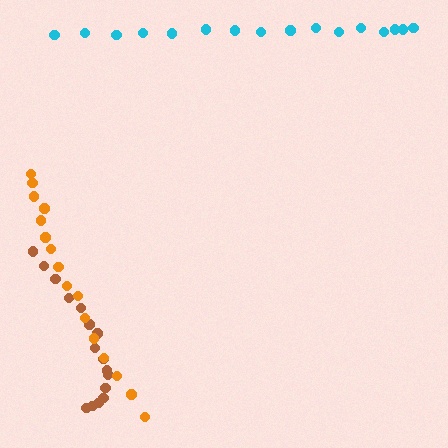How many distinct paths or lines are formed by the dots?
There are 3 distinct paths.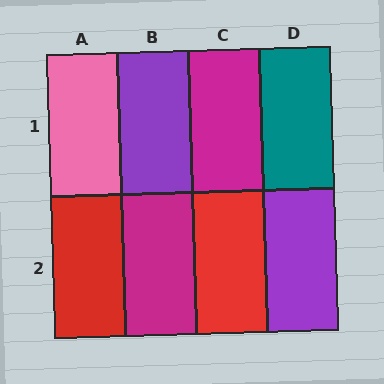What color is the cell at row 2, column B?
Magenta.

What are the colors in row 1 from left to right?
Pink, purple, magenta, teal.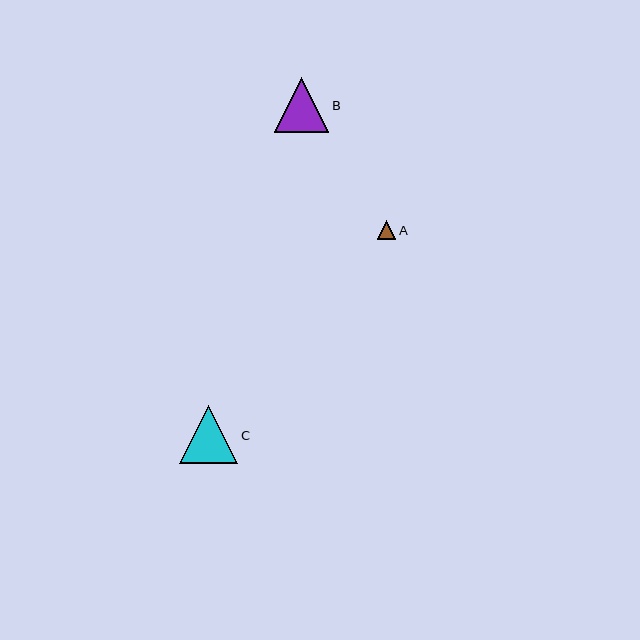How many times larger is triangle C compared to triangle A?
Triangle C is approximately 3.1 times the size of triangle A.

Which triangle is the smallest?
Triangle A is the smallest with a size of approximately 19 pixels.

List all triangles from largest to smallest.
From largest to smallest: C, B, A.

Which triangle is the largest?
Triangle C is the largest with a size of approximately 58 pixels.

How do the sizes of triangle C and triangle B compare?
Triangle C and triangle B are approximately the same size.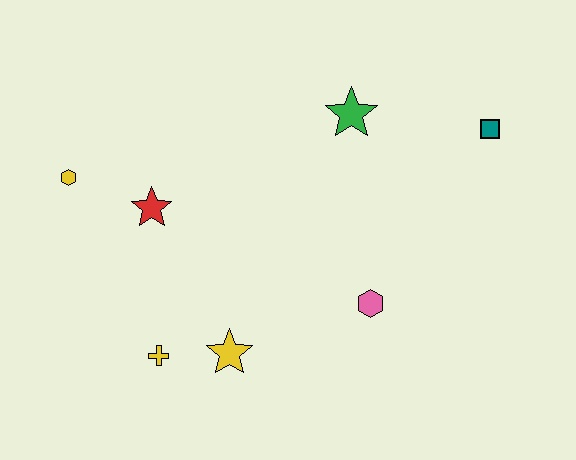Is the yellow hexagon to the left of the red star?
Yes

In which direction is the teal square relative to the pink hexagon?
The teal square is above the pink hexagon.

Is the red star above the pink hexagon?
Yes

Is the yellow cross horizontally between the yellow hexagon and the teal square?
Yes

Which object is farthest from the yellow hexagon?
The teal square is farthest from the yellow hexagon.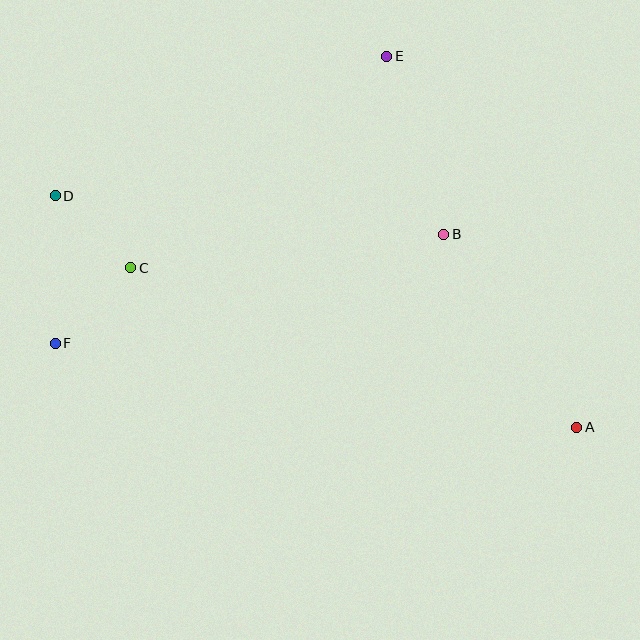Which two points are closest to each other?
Points C and D are closest to each other.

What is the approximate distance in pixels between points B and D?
The distance between B and D is approximately 391 pixels.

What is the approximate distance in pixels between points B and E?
The distance between B and E is approximately 186 pixels.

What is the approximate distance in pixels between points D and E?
The distance between D and E is approximately 360 pixels.